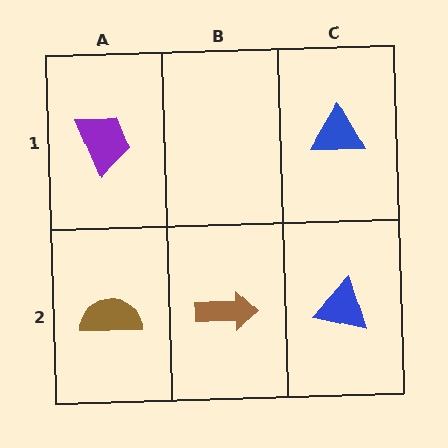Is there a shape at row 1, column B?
No, that cell is empty.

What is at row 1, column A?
A purple trapezoid.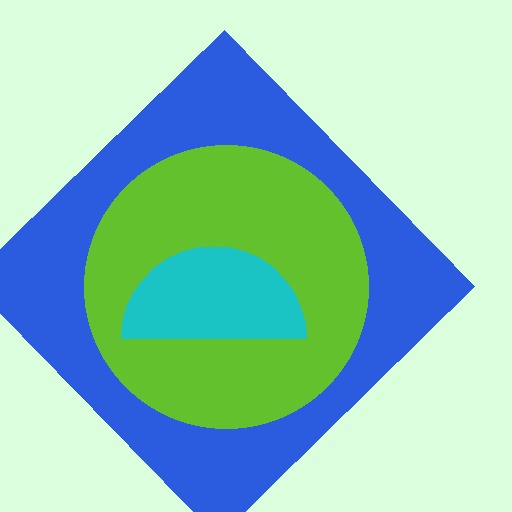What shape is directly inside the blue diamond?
The lime circle.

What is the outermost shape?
The blue diamond.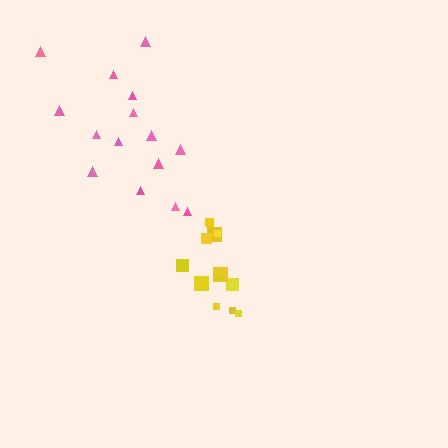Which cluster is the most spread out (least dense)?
Pink.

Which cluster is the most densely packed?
Yellow.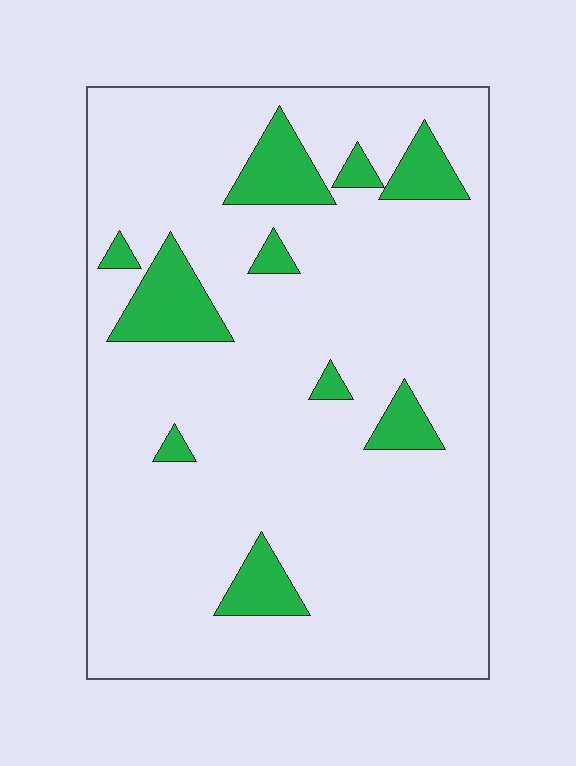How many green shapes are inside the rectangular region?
10.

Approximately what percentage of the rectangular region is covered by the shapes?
Approximately 10%.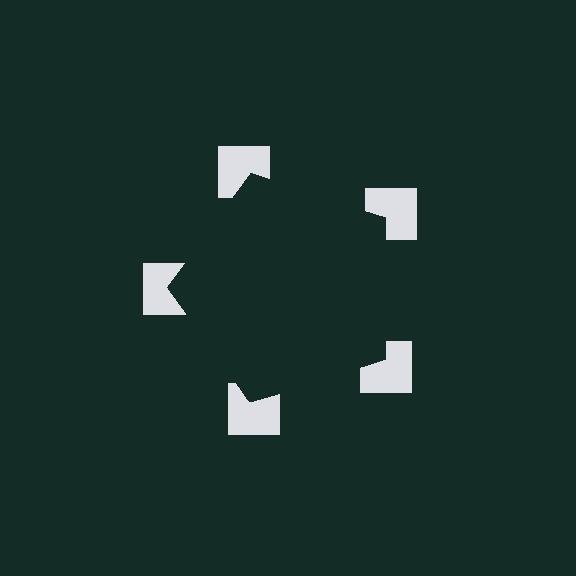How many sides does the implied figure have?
5 sides.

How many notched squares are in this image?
There are 5 — one at each vertex of the illusory pentagon.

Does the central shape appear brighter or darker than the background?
It typically appears slightly darker than the background, even though no actual brightness change is drawn.